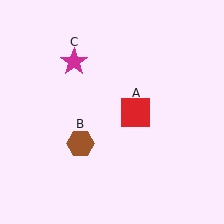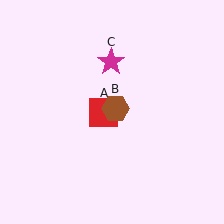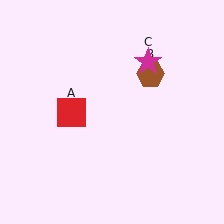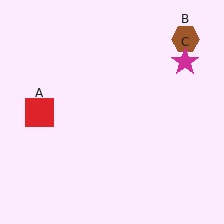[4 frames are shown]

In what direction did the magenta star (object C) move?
The magenta star (object C) moved right.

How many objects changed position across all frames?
3 objects changed position: red square (object A), brown hexagon (object B), magenta star (object C).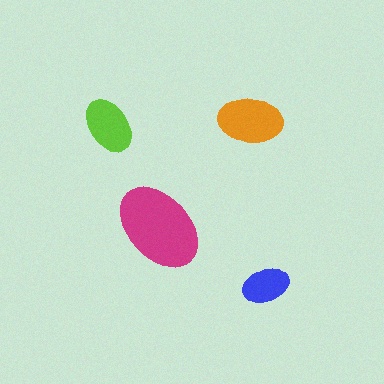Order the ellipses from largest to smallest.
the magenta one, the orange one, the lime one, the blue one.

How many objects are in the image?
There are 4 objects in the image.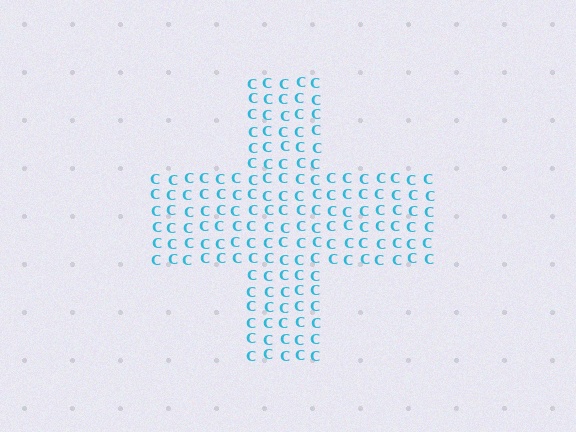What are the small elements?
The small elements are letter C's.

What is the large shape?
The large shape is a cross.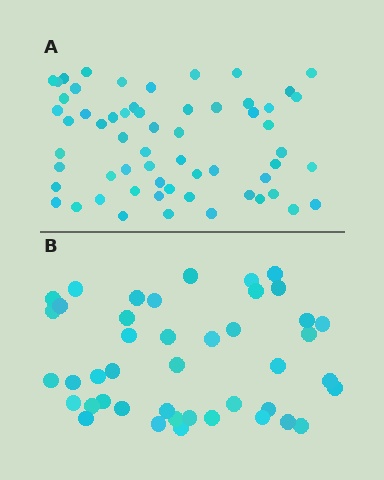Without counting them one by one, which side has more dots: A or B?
Region A (the top region) has more dots.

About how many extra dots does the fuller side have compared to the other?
Region A has approximately 15 more dots than region B.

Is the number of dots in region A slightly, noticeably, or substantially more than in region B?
Region A has noticeably more, but not dramatically so. The ratio is roughly 1.4 to 1.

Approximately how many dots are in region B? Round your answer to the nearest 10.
About 40 dots. (The exact count is 43, which rounds to 40.)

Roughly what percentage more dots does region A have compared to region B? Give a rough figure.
About 40% more.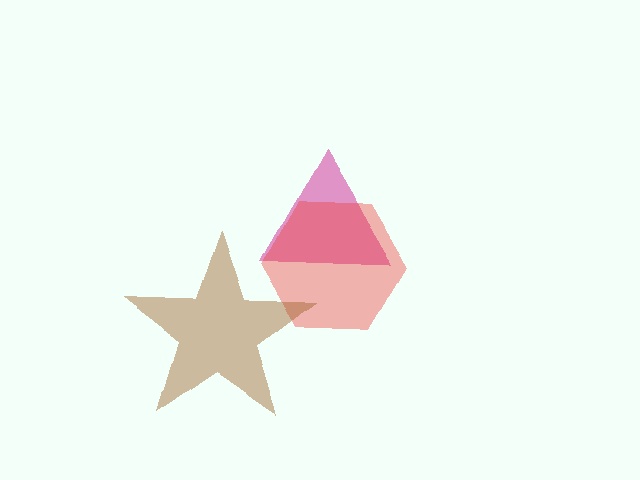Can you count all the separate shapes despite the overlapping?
Yes, there are 3 separate shapes.